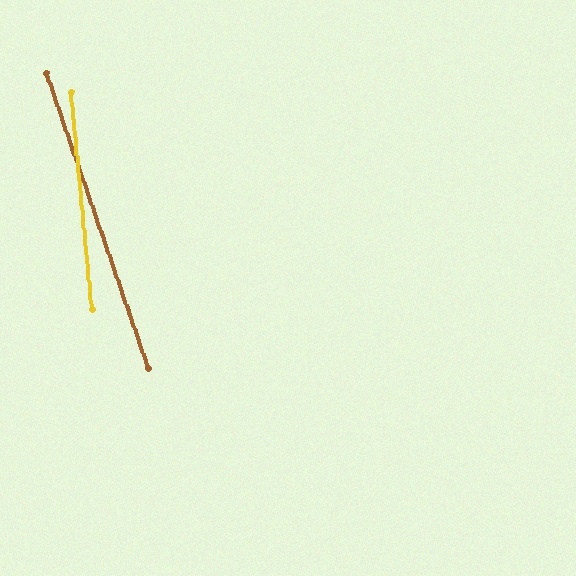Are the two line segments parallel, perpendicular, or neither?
Neither parallel nor perpendicular — they differ by about 14°.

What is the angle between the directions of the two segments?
Approximately 14 degrees.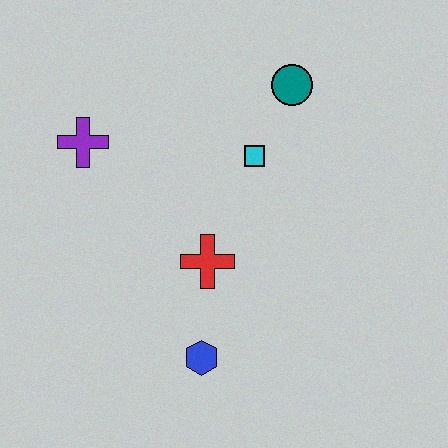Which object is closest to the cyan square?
The teal circle is closest to the cyan square.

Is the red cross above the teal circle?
No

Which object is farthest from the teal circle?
The blue hexagon is farthest from the teal circle.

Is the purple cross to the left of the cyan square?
Yes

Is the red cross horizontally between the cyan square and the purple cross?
Yes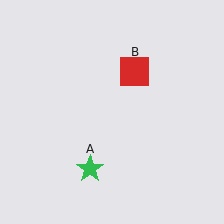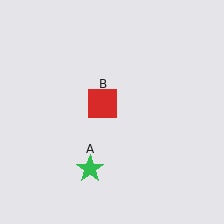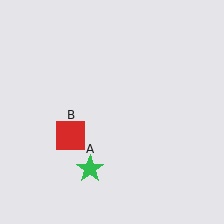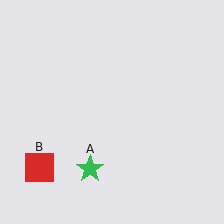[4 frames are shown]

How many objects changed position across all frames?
1 object changed position: red square (object B).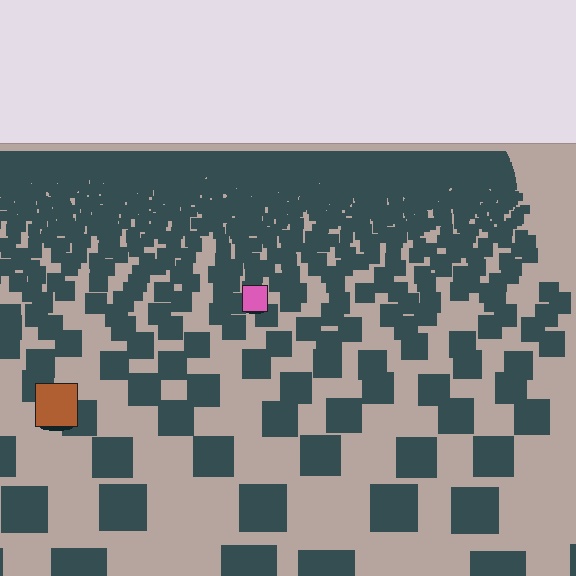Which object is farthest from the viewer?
The pink square is farthest from the viewer. It appears smaller and the ground texture around it is denser.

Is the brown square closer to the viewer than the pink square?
Yes. The brown square is closer — you can tell from the texture gradient: the ground texture is coarser near it.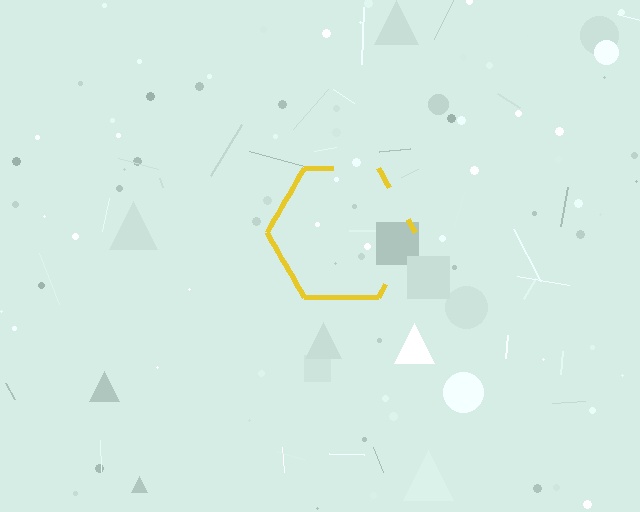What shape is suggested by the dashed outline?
The dashed outline suggests a hexagon.